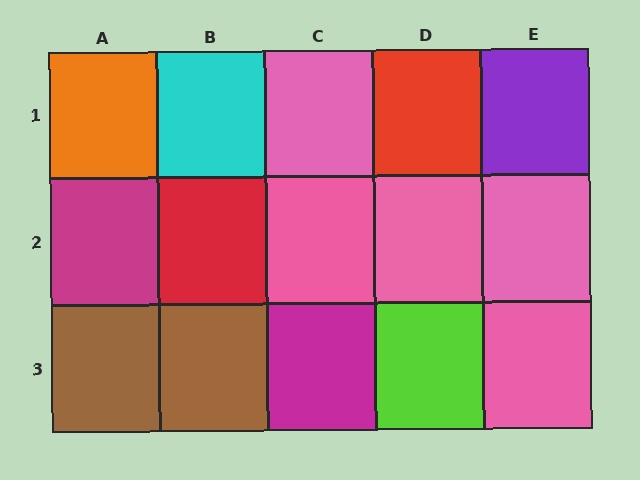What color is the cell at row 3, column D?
Lime.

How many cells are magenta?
2 cells are magenta.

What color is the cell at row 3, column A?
Brown.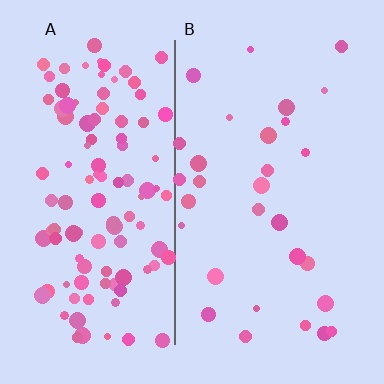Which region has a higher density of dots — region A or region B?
A (the left).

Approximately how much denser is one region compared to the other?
Approximately 3.7× — region A over region B.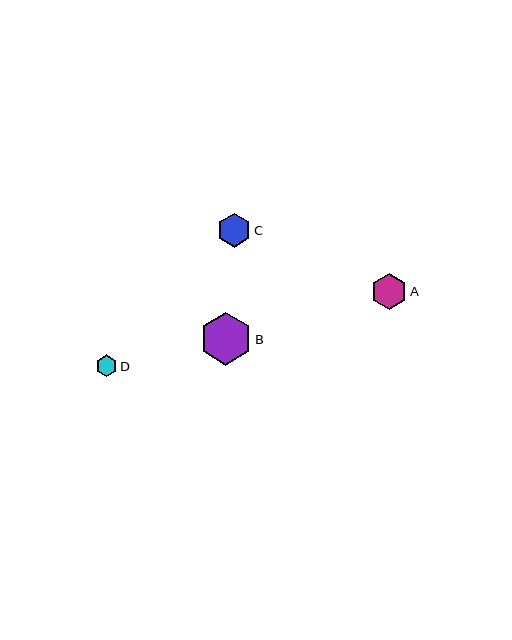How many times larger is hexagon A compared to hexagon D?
Hexagon A is approximately 1.7 times the size of hexagon D.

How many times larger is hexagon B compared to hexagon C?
Hexagon B is approximately 1.5 times the size of hexagon C.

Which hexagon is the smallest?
Hexagon D is the smallest with a size of approximately 22 pixels.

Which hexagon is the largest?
Hexagon B is the largest with a size of approximately 53 pixels.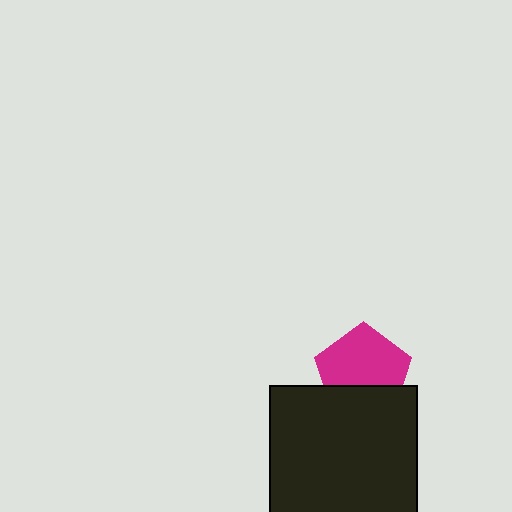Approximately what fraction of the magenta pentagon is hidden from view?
Roughly 33% of the magenta pentagon is hidden behind the black square.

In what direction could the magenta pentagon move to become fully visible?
The magenta pentagon could move up. That would shift it out from behind the black square entirely.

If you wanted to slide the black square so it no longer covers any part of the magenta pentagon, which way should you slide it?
Slide it down — that is the most direct way to separate the two shapes.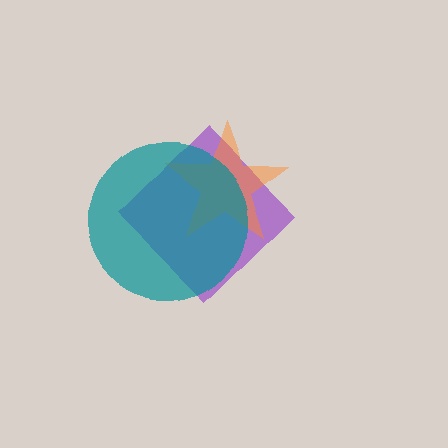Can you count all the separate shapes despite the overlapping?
Yes, there are 3 separate shapes.